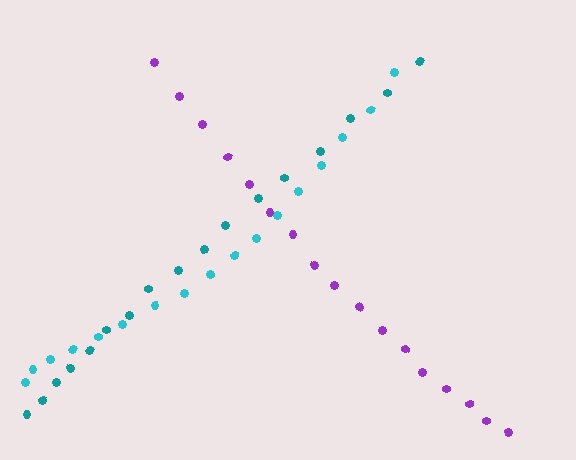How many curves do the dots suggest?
There are 3 distinct paths.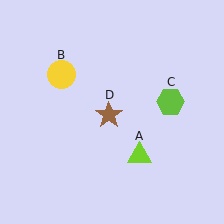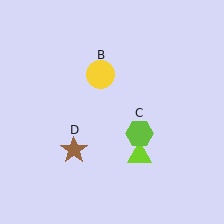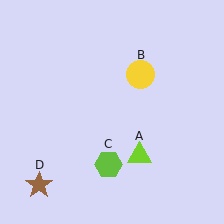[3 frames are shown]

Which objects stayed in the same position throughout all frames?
Lime triangle (object A) remained stationary.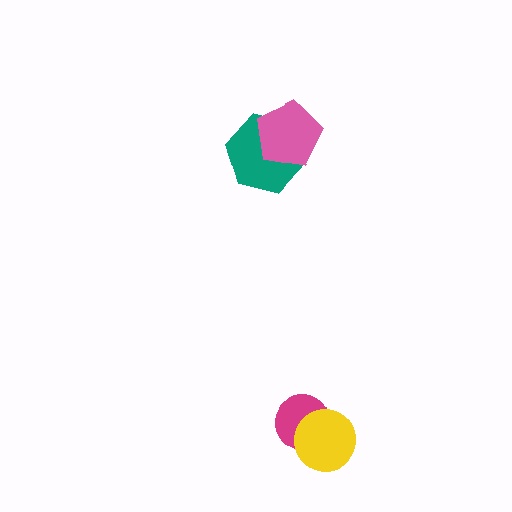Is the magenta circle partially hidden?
Yes, it is partially covered by another shape.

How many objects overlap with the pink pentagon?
1 object overlaps with the pink pentagon.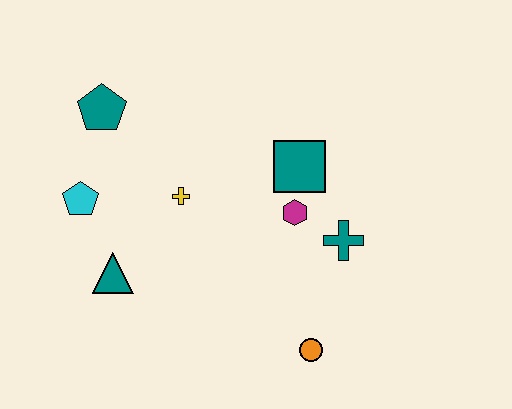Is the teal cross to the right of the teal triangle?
Yes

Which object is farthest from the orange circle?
The teal pentagon is farthest from the orange circle.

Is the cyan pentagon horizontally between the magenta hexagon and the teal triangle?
No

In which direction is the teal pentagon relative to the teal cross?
The teal pentagon is to the left of the teal cross.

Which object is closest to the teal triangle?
The cyan pentagon is closest to the teal triangle.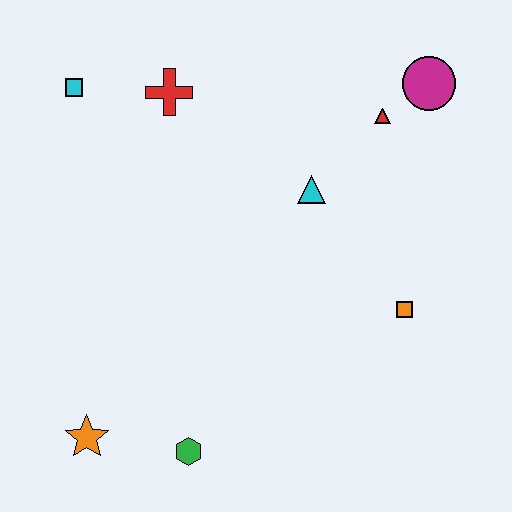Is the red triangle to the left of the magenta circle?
Yes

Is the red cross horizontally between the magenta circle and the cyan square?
Yes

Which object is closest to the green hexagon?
The orange star is closest to the green hexagon.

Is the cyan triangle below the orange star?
No